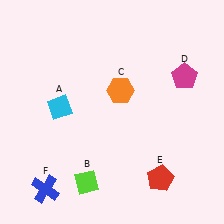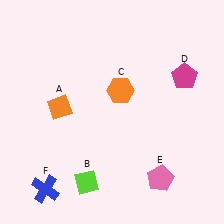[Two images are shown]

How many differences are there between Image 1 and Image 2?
There are 2 differences between the two images.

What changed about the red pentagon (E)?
In Image 1, E is red. In Image 2, it changed to pink.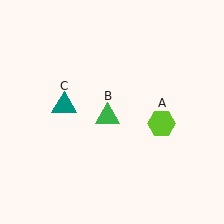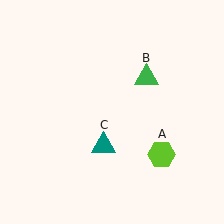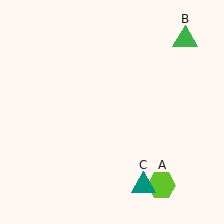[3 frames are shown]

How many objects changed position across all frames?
3 objects changed position: lime hexagon (object A), green triangle (object B), teal triangle (object C).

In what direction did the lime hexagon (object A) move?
The lime hexagon (object A) moved down.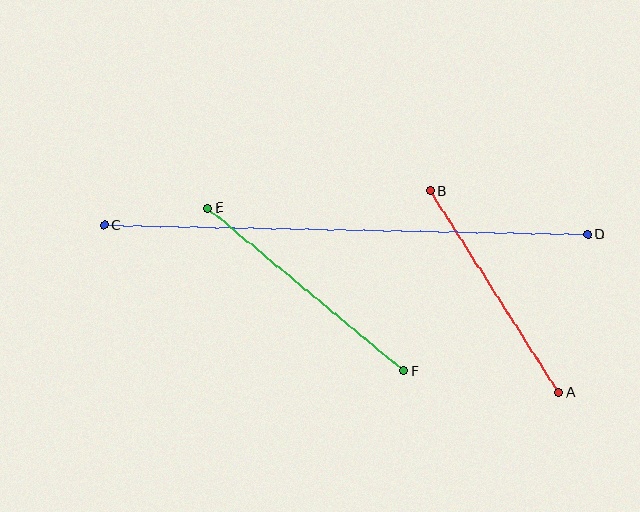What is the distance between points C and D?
The distance is approximately 483 pixels.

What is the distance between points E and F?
The distance is approximately 255 pixels.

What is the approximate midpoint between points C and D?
The midpoint is at approximately (346, 230) pixels.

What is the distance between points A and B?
The distance is approximately 239 pixels.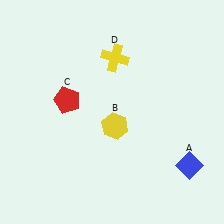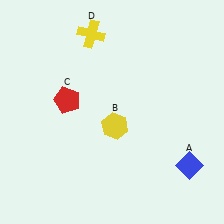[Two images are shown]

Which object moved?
The yellow cross (D) moved left.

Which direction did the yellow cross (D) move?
The yellow cross (D) moved left.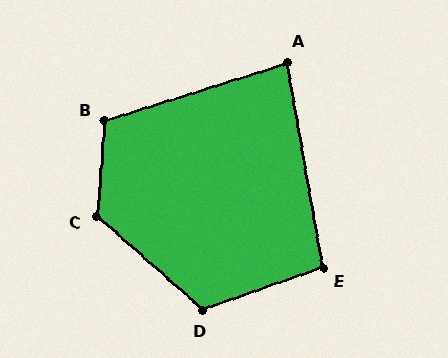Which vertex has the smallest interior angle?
A, at approximately 82 degrees.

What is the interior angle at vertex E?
Approximately 100 degrees (obtuse).